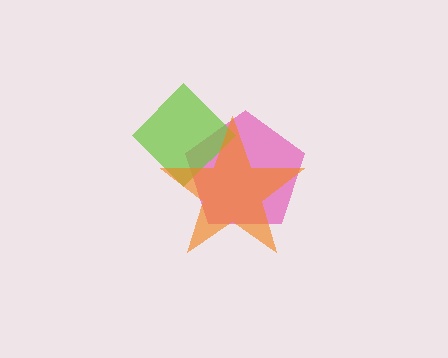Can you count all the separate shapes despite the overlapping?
Yes, there are 3 separate shapes.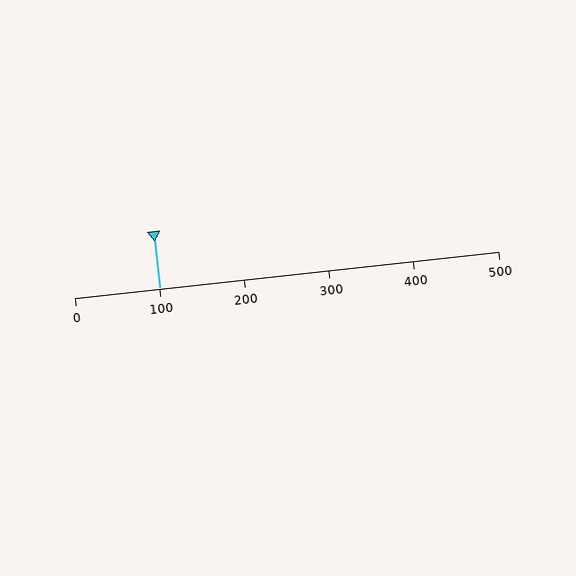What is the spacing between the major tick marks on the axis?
The major ticks are spaced 100 apart.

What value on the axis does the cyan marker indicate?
The marker indicates approximately 100.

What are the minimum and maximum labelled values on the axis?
The axis runs from 0 to 500.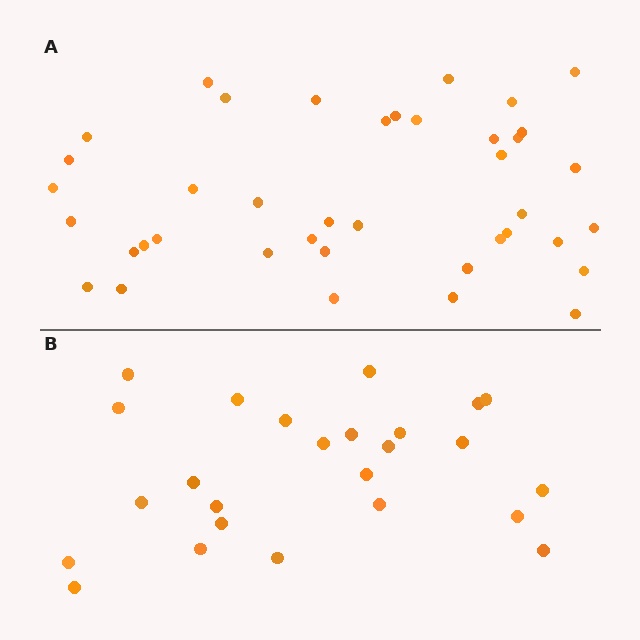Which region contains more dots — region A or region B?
Region A (the top region) has more dots.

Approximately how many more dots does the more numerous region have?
Region A has approximately 15 more dots than region B.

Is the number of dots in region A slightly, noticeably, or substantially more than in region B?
Region A has substantially more. The ratio is roughly 1.6 to 1.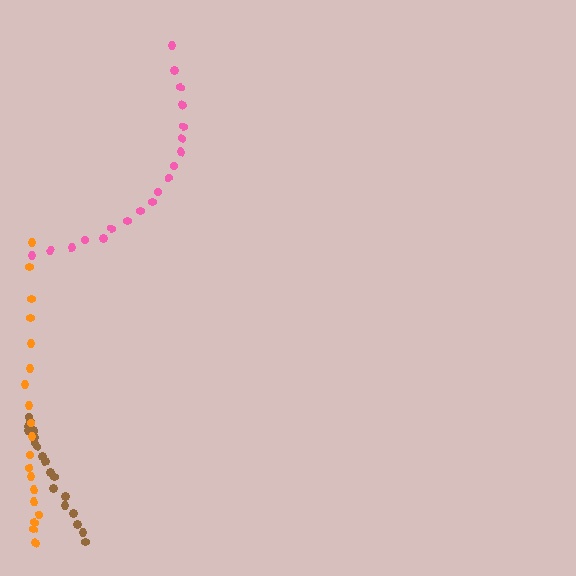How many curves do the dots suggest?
There are 3 distinct paths.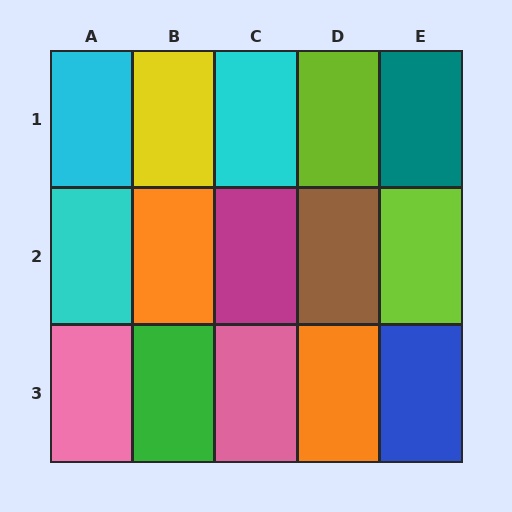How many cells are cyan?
3 cells are cyan.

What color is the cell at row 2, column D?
Brown.